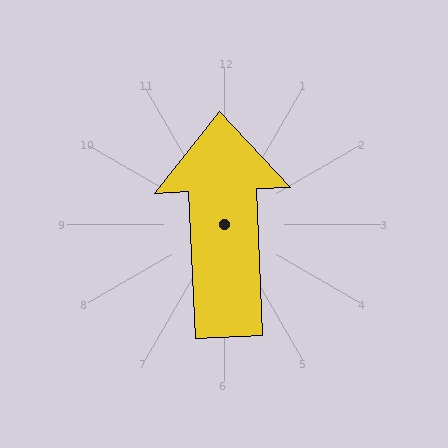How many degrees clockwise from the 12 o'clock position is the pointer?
Approximately 357 degrees.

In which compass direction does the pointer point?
North.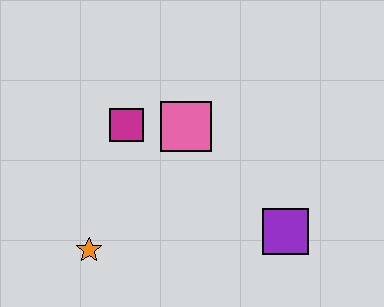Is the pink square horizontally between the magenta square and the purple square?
Yes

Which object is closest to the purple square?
The pink square is closest to the purple square.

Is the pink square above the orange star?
Yes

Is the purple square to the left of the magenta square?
No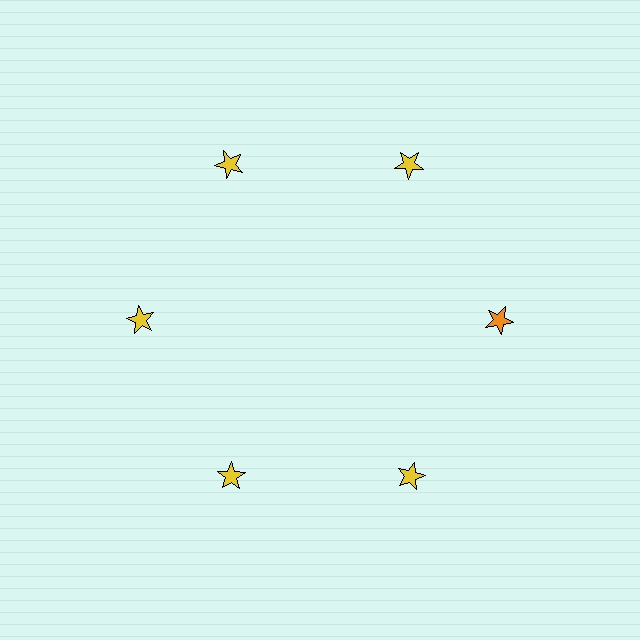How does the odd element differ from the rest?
It has a different color: orange instead of yellow.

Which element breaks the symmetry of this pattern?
The orange star at roughly the 3 o'clock position breaks the symmetry. All other shapes are yellow stars.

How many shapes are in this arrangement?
There are 6 shapes arranged in a ring pattern.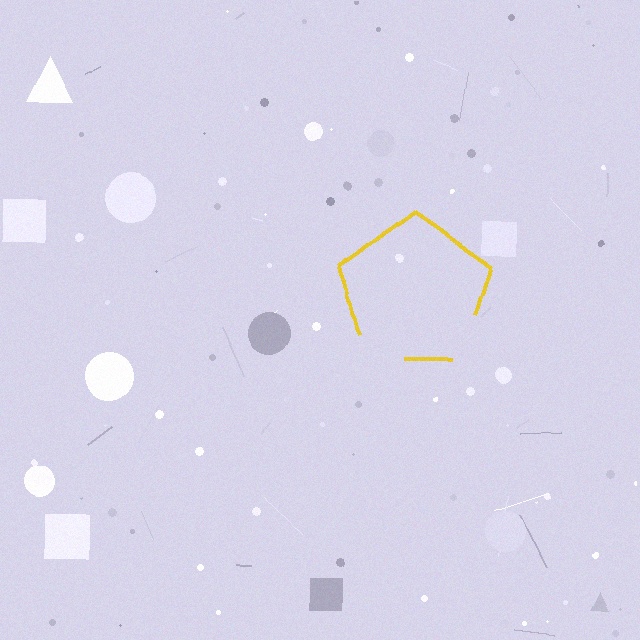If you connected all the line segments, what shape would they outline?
They would outline a pentagon.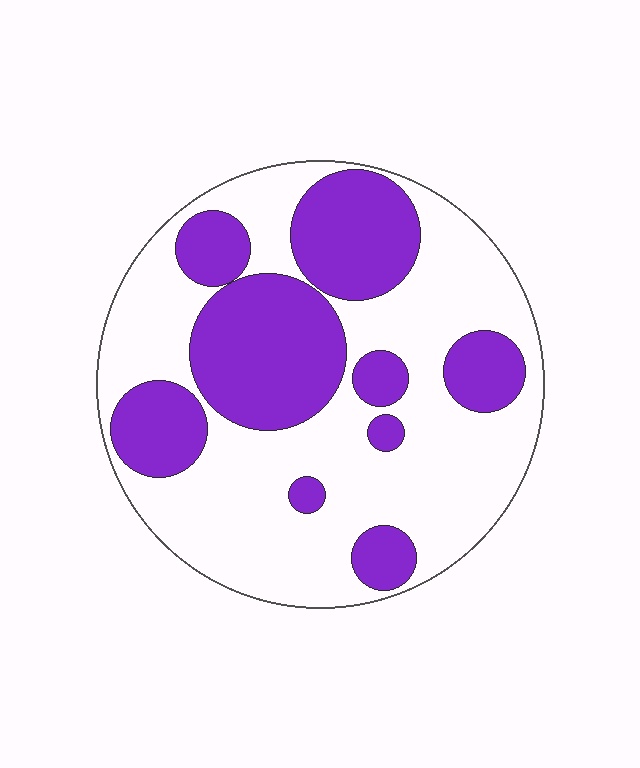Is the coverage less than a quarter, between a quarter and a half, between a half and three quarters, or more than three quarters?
Between a quarter and a half.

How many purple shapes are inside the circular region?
9.